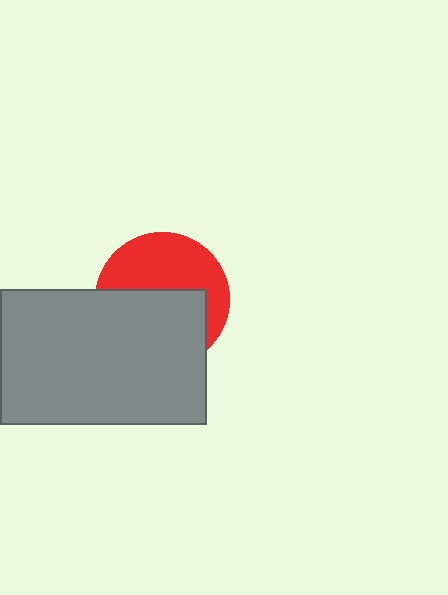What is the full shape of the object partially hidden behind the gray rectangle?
The partially hidden object is a red circle.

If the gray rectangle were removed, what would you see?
You would see the complete red circle.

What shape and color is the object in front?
The object in front is a gray rectangle.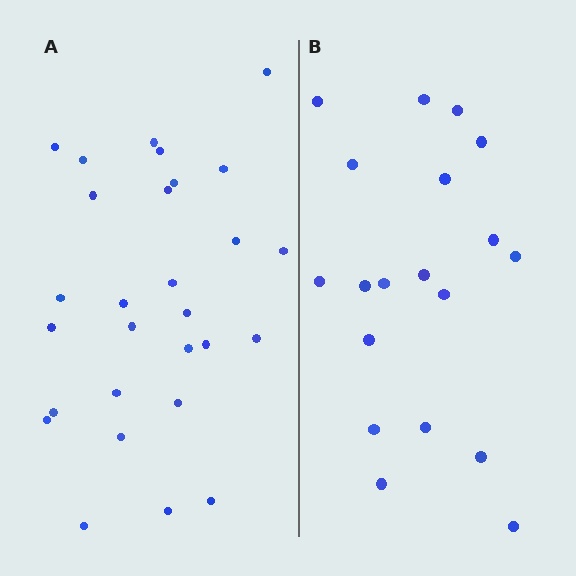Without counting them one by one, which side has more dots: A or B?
Region A (the left region) has more dots.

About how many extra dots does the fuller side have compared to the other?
Region A has roughly 8 or so more dots than region B.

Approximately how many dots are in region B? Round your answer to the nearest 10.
About 20 dots. (The exact count is 19, which rounds to 20.)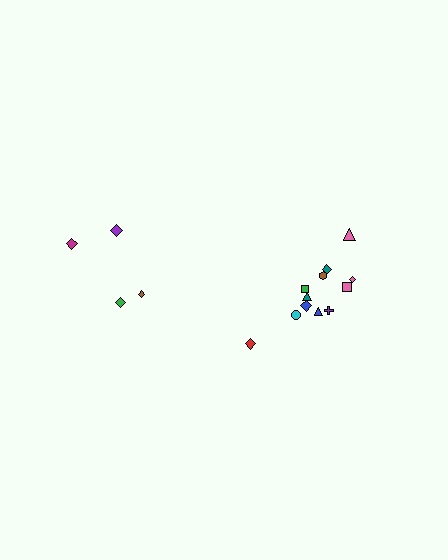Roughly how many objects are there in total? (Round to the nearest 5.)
Roughly 15 objects in total.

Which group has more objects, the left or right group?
The right group.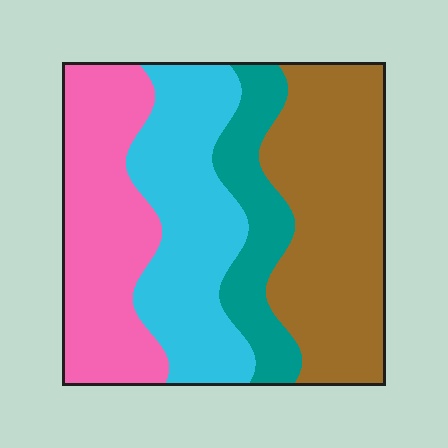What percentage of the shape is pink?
Pink takes up about one quarter (1/4) of the shape.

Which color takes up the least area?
Teal, at roughly 15%.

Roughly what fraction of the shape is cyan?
Cyan takes up between a sixth and a third of the shape.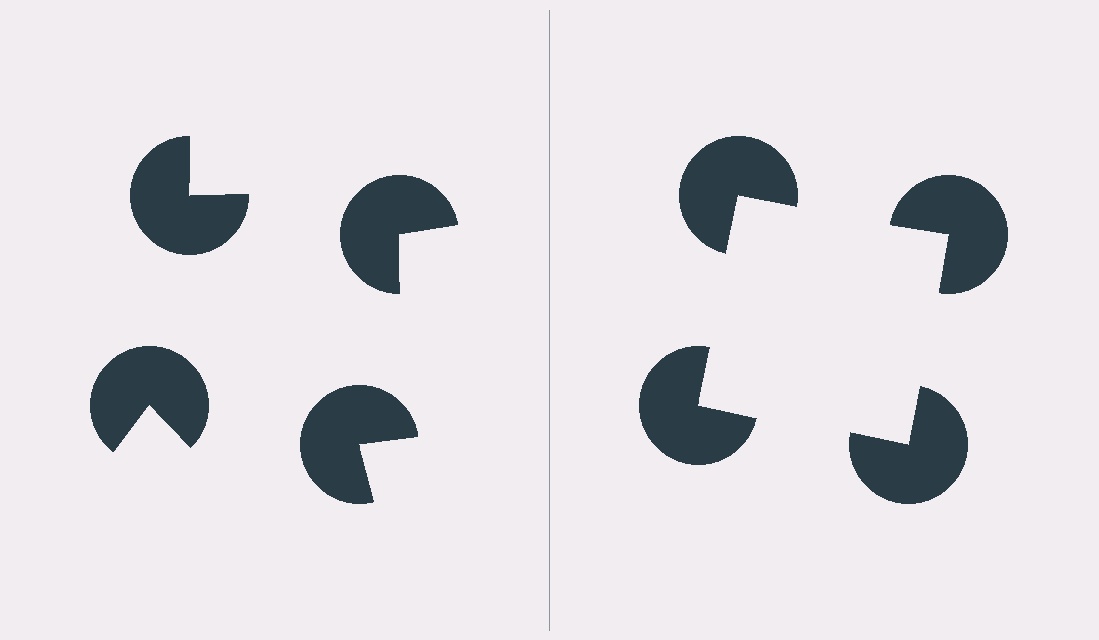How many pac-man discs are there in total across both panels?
8 — 4 on each side.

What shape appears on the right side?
An illusory square.